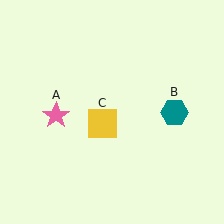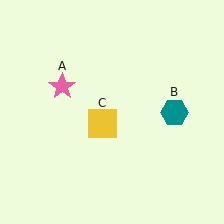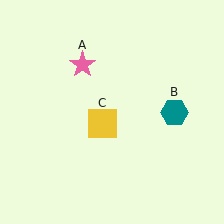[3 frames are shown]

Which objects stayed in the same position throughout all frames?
Teal hexagon (object B) and yellow square (object C) remained stationary.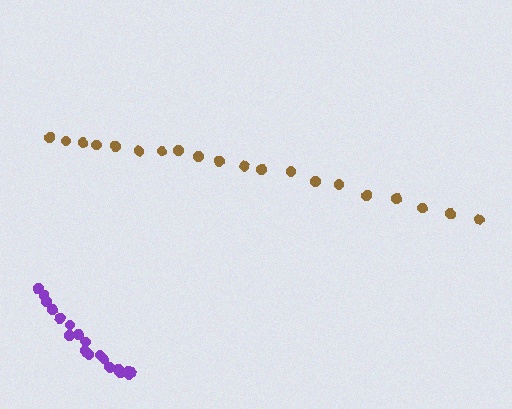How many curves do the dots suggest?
There are 2 distinct paths.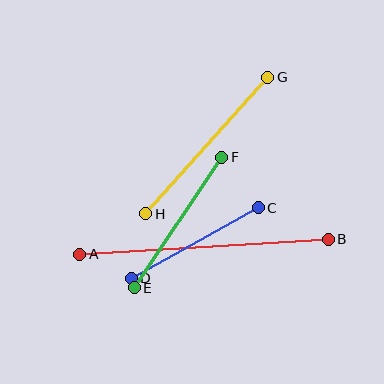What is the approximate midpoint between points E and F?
The midpoint is at approximately (178, 223) pixels.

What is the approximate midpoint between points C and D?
The midpoint is at approximately (195, 243) pixels.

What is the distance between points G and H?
The distance is approximately 183 pixels.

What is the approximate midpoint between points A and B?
The midpoint is at approximately (204, 247) pixels.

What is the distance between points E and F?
The distance is approximately 157 pixels.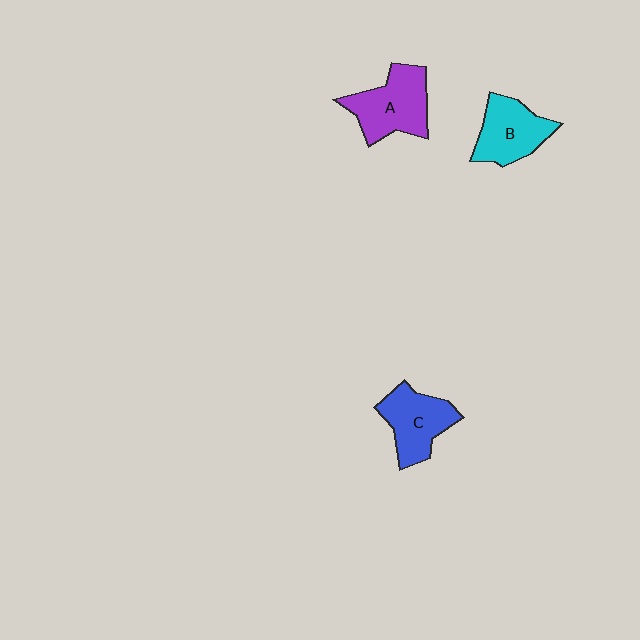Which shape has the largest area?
Shape A (purple).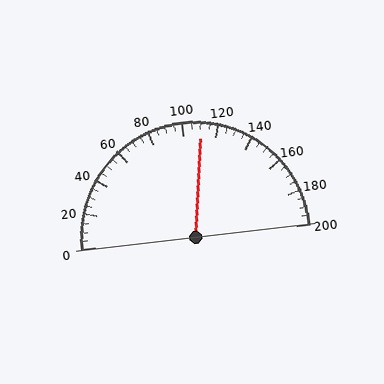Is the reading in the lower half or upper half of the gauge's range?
The reading is in the upper half of the range (0 to 200).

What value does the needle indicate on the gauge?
The needle indicates approximately 110.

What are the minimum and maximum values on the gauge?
The gauge ranges from 0 to 200.